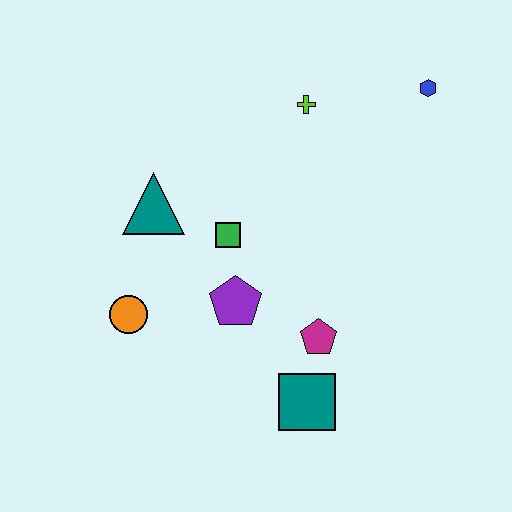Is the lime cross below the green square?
No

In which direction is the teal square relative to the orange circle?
The teal square is to the right of the orange circle.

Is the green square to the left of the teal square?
Yes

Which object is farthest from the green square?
The blue hexagon is farthest from the green square.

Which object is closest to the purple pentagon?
The green square is closest to the purple pentagon.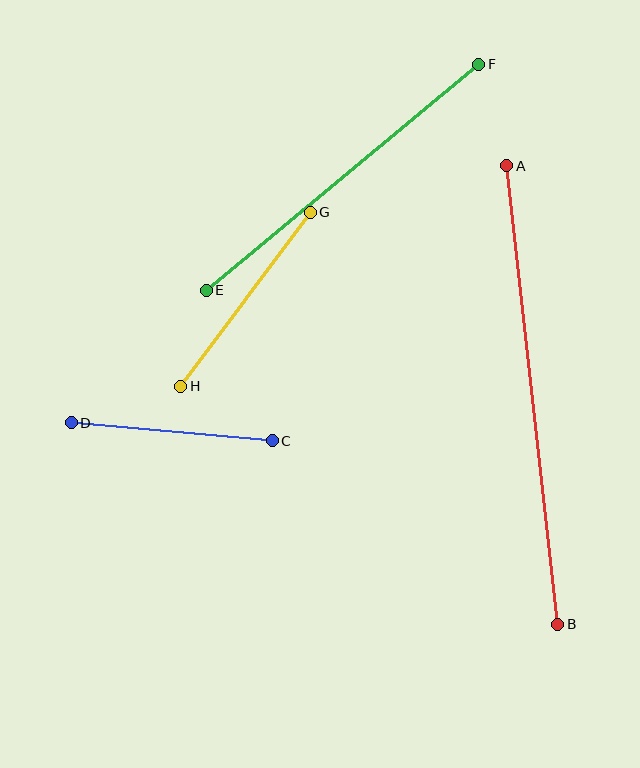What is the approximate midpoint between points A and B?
The midpoint is at approximately (532, 395) pixels.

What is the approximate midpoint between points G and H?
The midpoint is at approximately (245, 299) pixels.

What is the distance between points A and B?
The distance is approximately 461 pixels.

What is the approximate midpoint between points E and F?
The midpoint is at approximately (342, 177) pixels.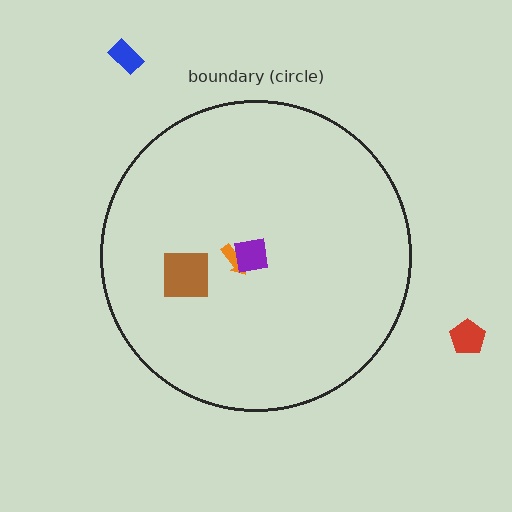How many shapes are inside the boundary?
3 inside, 2 outside.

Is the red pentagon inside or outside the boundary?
Outside.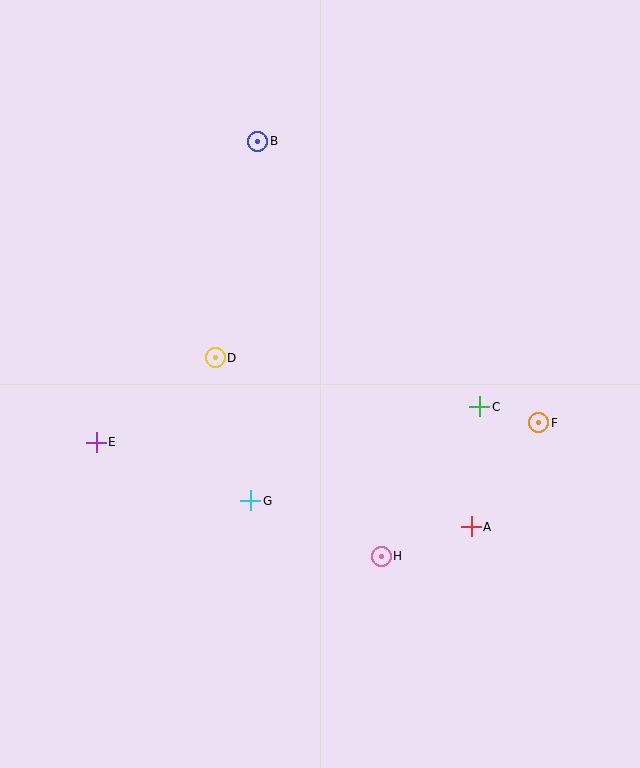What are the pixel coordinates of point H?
Point H is at (381, 556).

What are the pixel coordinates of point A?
Point A is at (471, 527).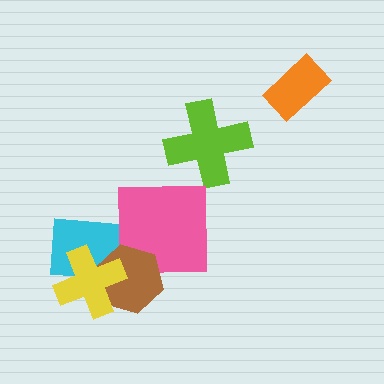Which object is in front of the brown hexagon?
The yellow cross is in front of the brown hexagon.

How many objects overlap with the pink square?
2 objects overlap with the pink square.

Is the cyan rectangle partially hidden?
Yes, it is partially covered by another shape.